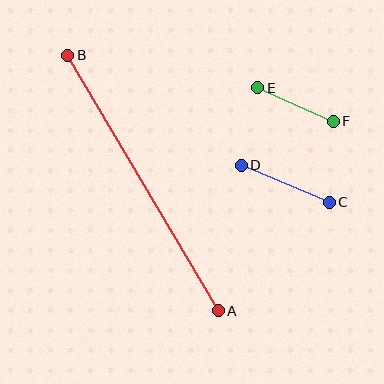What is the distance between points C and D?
The distance is approximately 96 pixels.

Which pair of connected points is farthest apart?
Points A and B are farthest apart.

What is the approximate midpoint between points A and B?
The midpoint is at approximately (143, 183) pixels.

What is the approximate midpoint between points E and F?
The midpoint is at approximately (295, 104) pixels.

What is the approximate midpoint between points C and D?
The midpoint is at approximately (285, 184) pixels.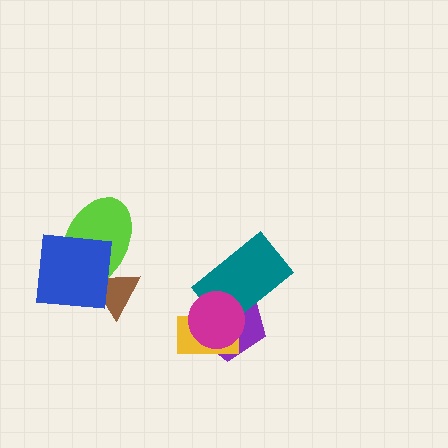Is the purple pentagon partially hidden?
Yes, it is partially covered by another shape.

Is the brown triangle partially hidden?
Yes, it is partially covered by another shape.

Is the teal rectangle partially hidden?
Yes, it is partially covered by another shape.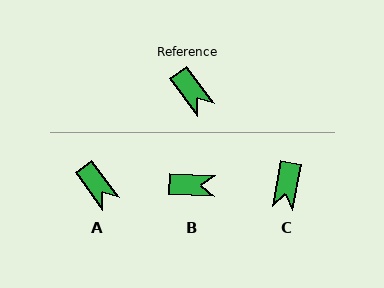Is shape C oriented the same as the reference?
No, it is off by about 46 degrees.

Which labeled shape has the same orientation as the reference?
A.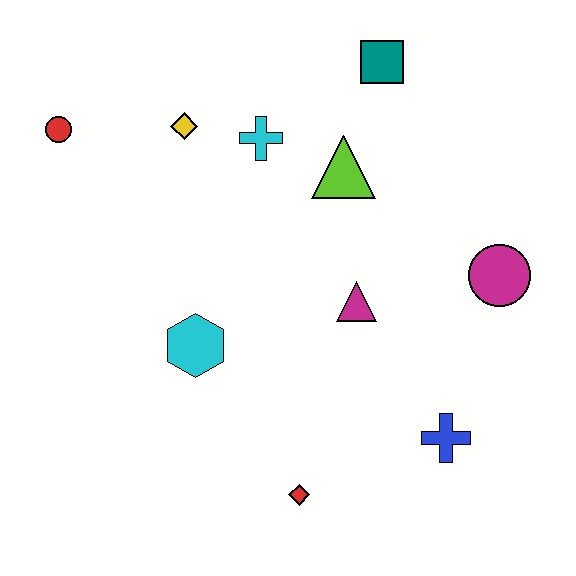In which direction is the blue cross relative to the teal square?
The blue cross is below the teal square.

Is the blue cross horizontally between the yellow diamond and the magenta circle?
Yes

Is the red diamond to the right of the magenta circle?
No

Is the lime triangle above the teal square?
No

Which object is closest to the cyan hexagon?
The magenta triangle is closest to the cyan hexagon.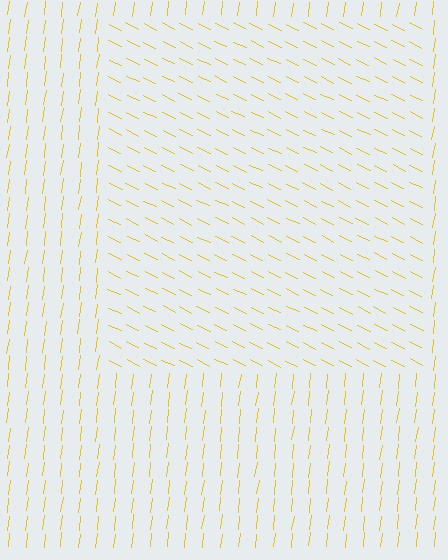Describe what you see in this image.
The image is filled with small yellow line segments. A rectangle region in the image has lines oriented differently from the surrounding lines, creating a visible texture boundary.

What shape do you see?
I see a rectangle.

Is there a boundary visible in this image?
Yes, there is a texture boundary formed by a change in line orientation.